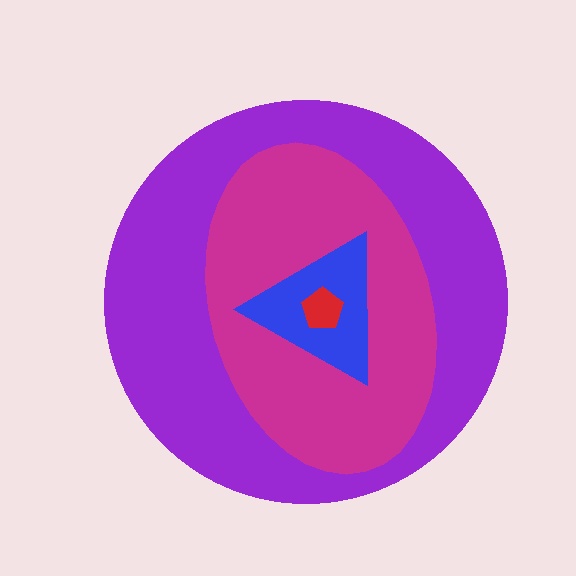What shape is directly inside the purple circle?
The magenta ellipse.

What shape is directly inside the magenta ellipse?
The blue triangle.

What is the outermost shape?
The purple circle.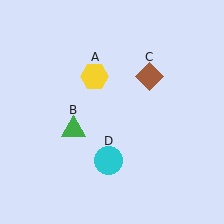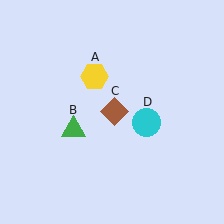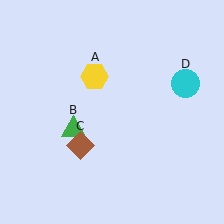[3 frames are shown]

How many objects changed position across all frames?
2 objects changed position: brown diamond (object C), cyan circle (object D).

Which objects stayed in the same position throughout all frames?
Yellow hexagon (object A) and green triangle (object B) remained stationary.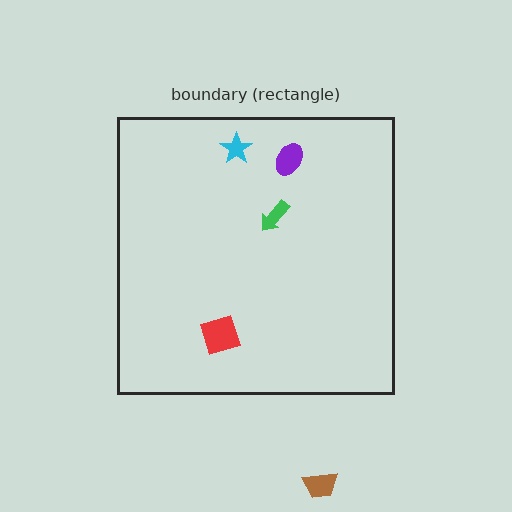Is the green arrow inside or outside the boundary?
Inside.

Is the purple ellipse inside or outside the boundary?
Inside.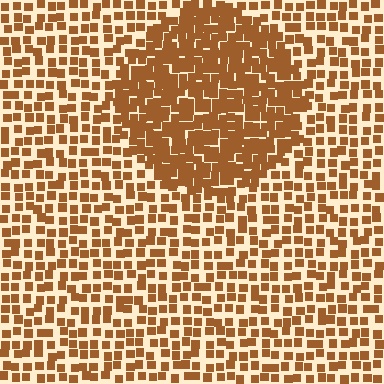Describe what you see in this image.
The image contains small brown elements arranged at two different densities. A circle-shaped region is visible where the elements are more densely packed than the surrounding area.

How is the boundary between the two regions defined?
The boundary is defined by a change in element density (approximately 1.9x ratio). All elements are the same color, size, and shape.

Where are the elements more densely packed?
The elements are more densely packed inside the circle boundary.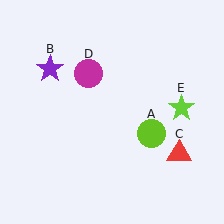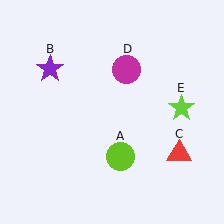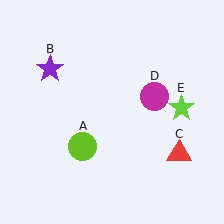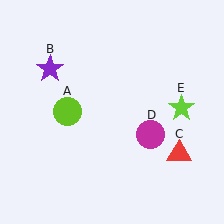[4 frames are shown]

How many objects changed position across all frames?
2 objects changed position: lime circle (object A), magenta circle (object D).